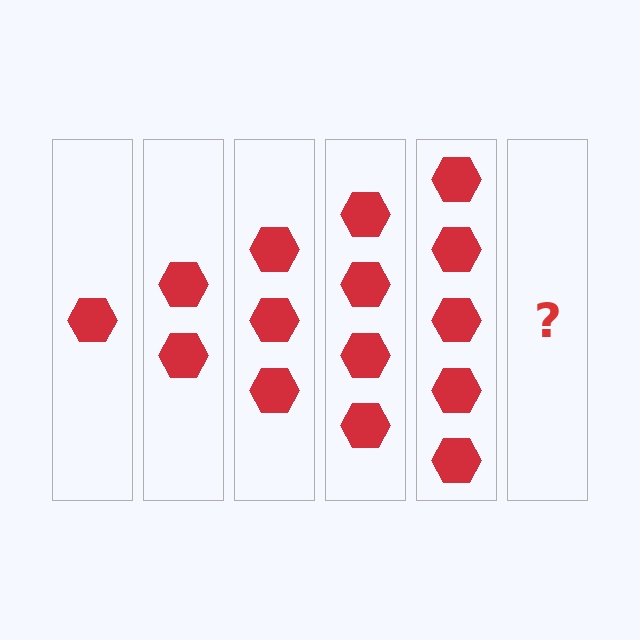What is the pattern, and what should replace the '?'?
The pattern is that each step adds one more hexagon. The '?' should be 6 hexagons.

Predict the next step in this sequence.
The next step is 6 hexagons.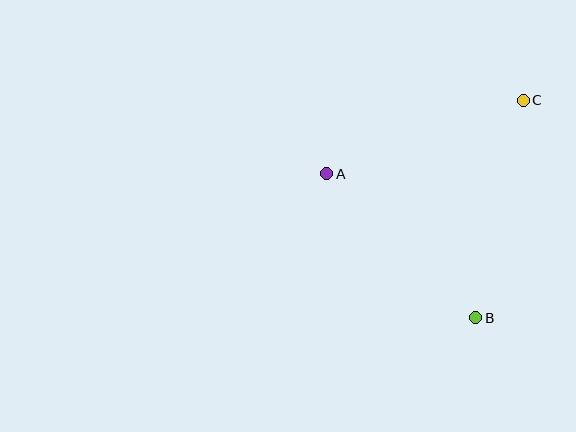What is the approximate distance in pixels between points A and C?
The distance between A and C is approximately 210 pixels.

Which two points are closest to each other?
Points A and B are closest to each other.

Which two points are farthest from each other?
Points B and C are farthest from each other.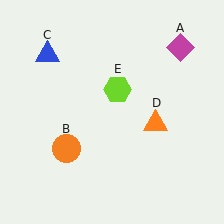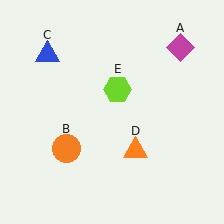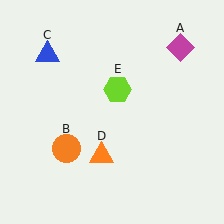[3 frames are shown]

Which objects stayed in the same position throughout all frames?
Magenta diamond (object A) and orange circle (object B) and blue triangle (object C) and lime hexagon (object E) remained stationary.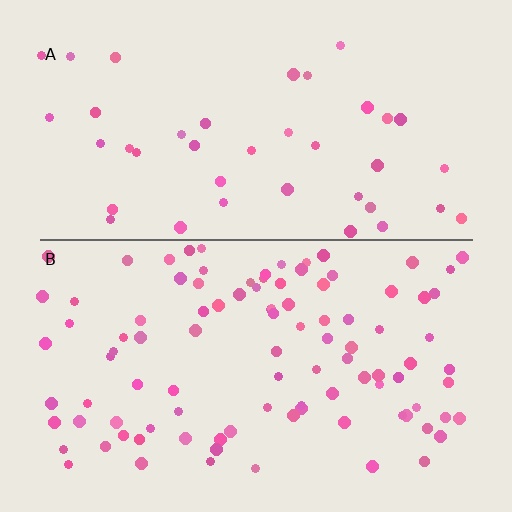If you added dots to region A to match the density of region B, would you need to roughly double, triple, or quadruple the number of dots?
Approximately double.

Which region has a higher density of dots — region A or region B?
B (the bottom).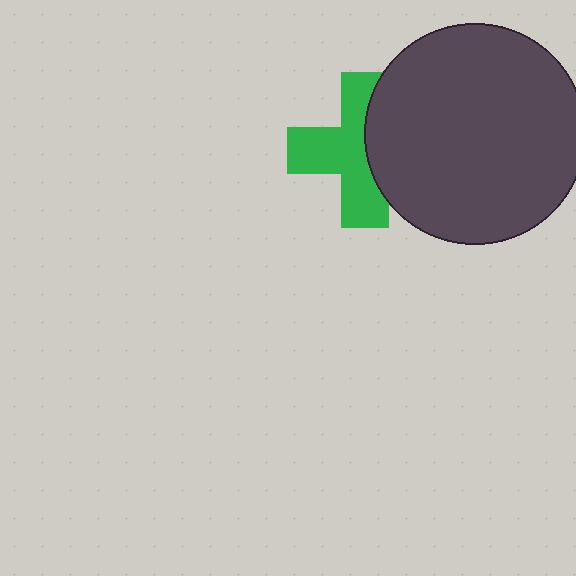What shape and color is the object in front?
The object in front is a dark gray circle.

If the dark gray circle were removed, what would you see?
You would see the complete green cross.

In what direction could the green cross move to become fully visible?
The green cross could move left. That would shift it out from behind the dark gray circle entirely.